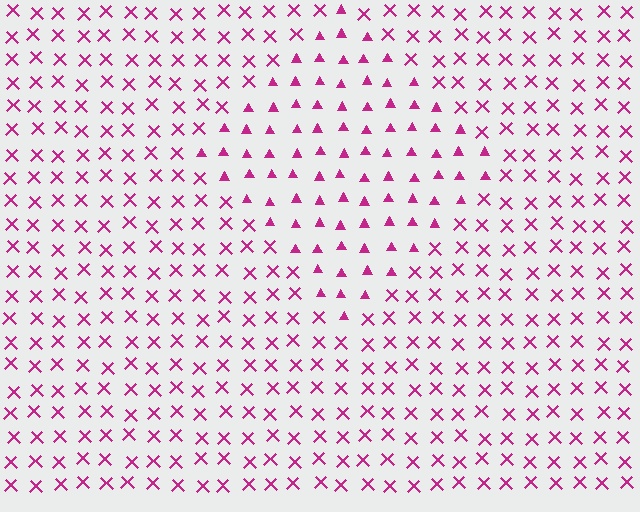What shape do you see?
I see a diamond.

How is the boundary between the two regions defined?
The boundary is defined by a change in element shape: triangles inside vs. X marks outside. All elements share the same color and spacing.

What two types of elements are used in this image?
The image uses triangles inside the diamond region and X marks outside it.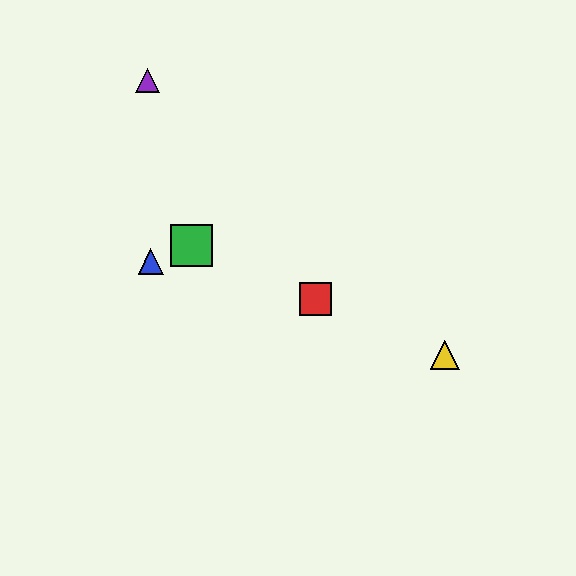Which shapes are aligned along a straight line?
The red square, the green square, the yellow triangle are aligned along a straight line.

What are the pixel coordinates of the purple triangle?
The purple triangle is at (147, 81).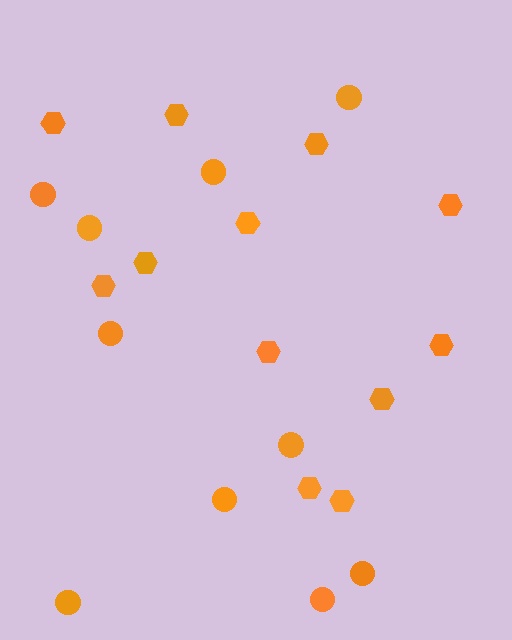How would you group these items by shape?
There are 2 groups: one group of hexagons (12) and one group of circles (10).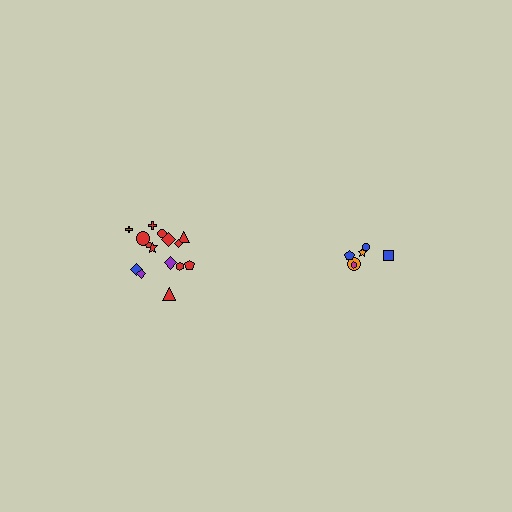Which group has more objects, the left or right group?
The left group.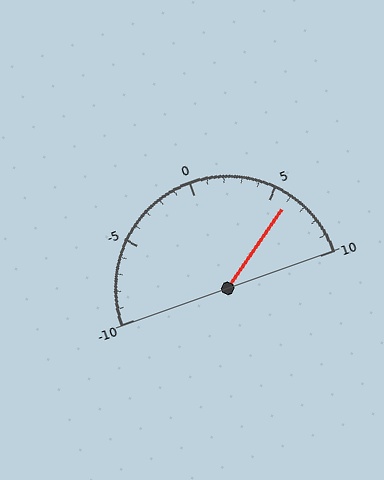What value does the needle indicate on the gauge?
The needle indicates approximately 6.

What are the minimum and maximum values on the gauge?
The gauge ranges from -10 to 10.